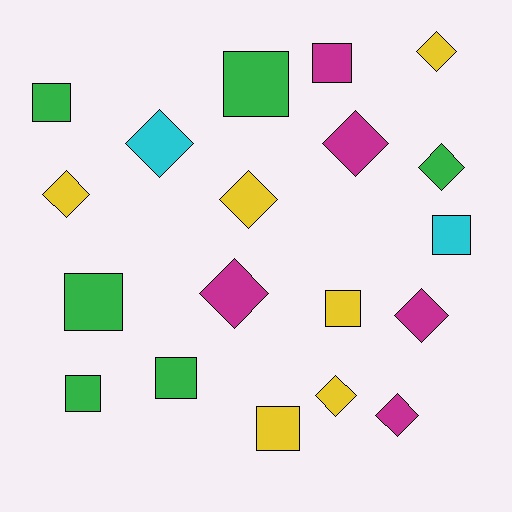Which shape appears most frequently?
Diamond, with 10 objects.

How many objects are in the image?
There are 19 objects.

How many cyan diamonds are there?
There is 1 cyan diamond.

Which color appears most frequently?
Yellow, with 6 objects.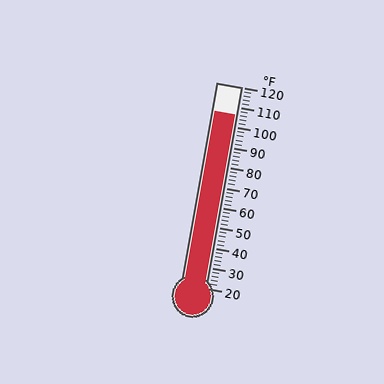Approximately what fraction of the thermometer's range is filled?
The thermometer is filled to approximately 85% of its range.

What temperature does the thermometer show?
The thermometer shows approximately 106°F.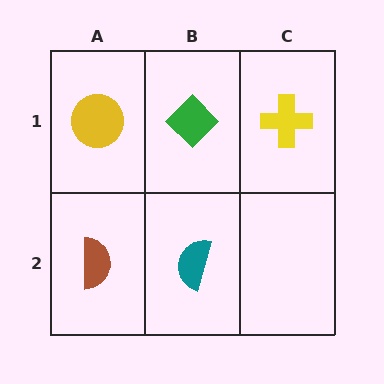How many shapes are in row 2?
2 shapes.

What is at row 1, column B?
A green diamond.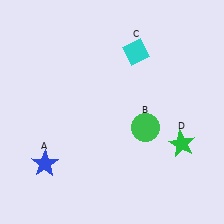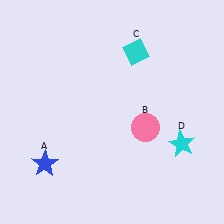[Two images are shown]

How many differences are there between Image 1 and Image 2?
There are 2 differences between the two images.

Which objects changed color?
B changed from green to pink. D changed from green to cyan.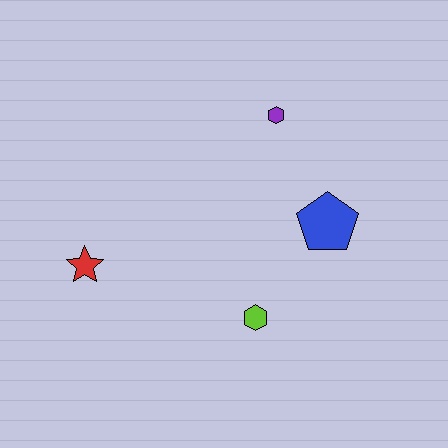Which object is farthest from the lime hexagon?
The purple hexagon is farthest from the lime hexagon.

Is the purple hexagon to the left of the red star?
No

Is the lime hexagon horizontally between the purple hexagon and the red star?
Yes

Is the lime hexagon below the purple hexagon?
Yes